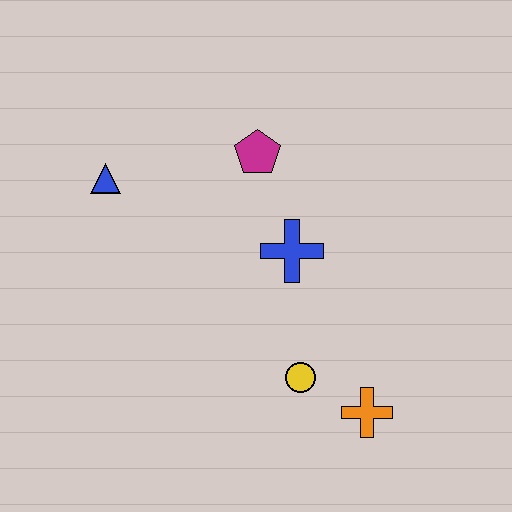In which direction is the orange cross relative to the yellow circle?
The orange cross is to the right of the yellow circle.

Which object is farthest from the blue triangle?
The orange cross is farthest from the blue triangle.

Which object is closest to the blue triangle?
The magenta pentagon is closest to the blue triangle.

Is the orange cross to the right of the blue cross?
Yes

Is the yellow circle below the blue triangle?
Yes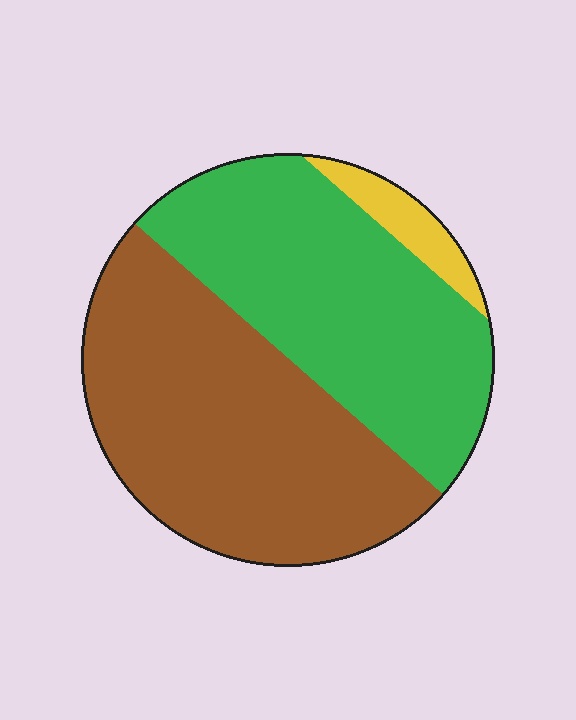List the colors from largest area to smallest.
From largest to smallest: brown, green, yellow.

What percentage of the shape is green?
Green takes up about two fifths (2/5) of the shape.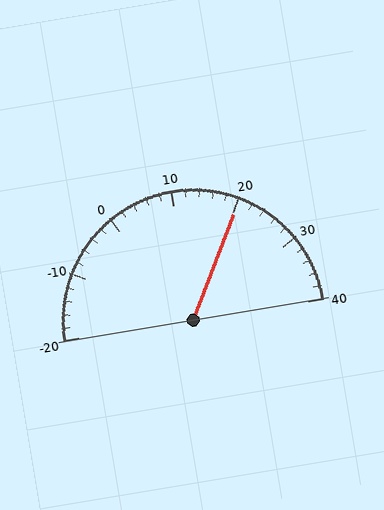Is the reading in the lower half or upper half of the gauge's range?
The reading is in the upper half of the range (-20 to 40).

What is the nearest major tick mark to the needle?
The nearest major tick mark is 20.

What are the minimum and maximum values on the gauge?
The gauge ranges from -20 to 40.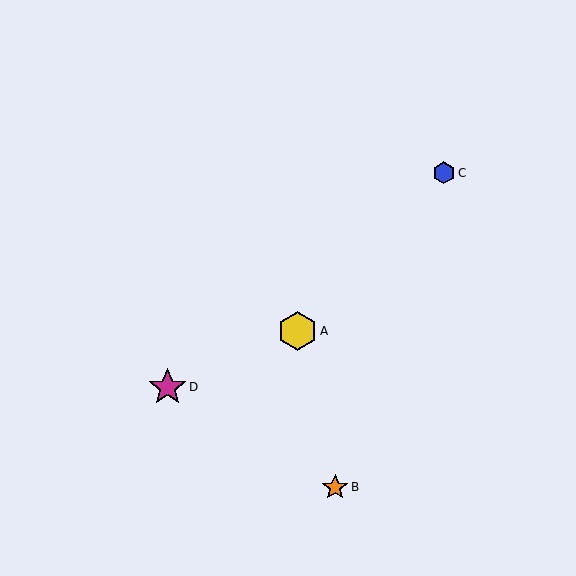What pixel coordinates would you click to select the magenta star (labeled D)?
Click at (167, 387) to select the magenta star D.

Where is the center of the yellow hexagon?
The center of the yellow hexagon is at (297, 331).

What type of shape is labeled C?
Shape C is a blue hexagon.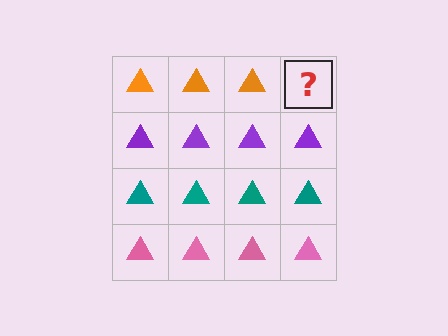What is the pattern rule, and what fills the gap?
The rule is that each row has a consistent color. The gap should be filled with an orange triangle.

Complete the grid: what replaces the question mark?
The question mark should be replaced with an orange triangle.